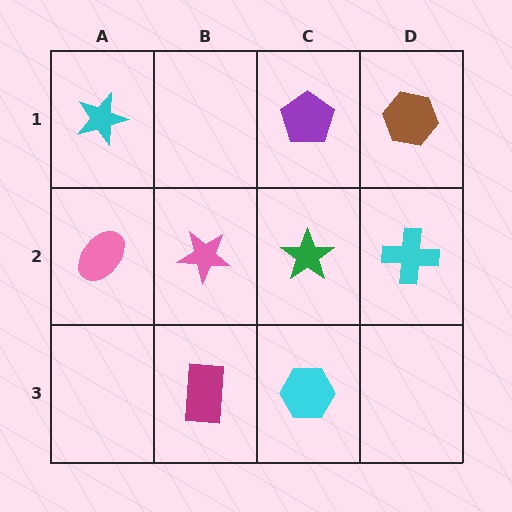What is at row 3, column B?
A magenta rectangle.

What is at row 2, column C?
A green star.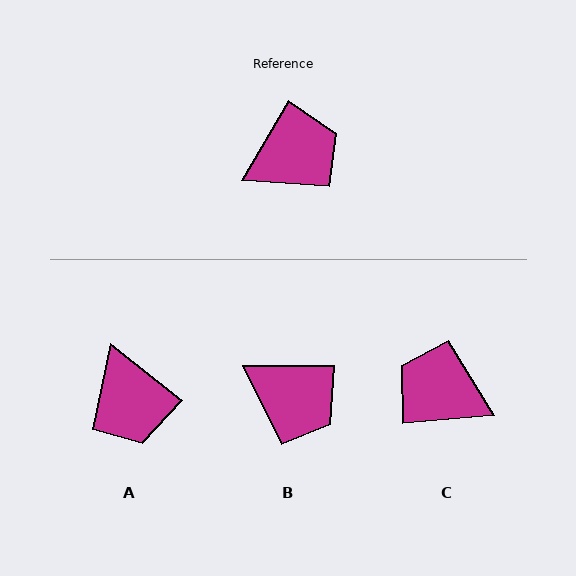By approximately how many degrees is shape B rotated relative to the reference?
Approximately 60 degrees clockwise.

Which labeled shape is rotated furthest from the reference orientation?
C, about 125 degrees away.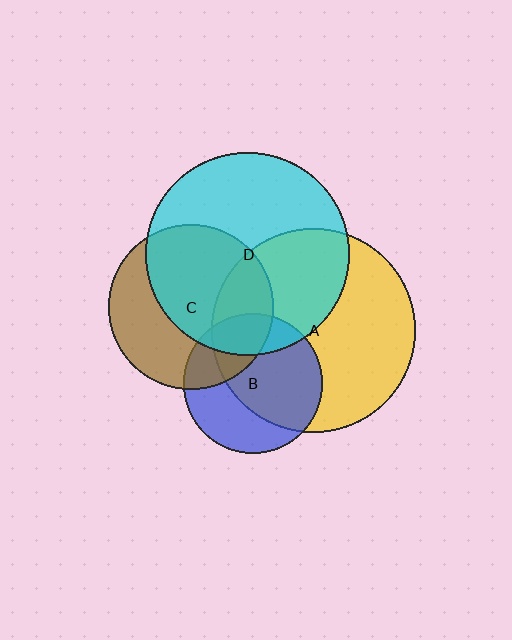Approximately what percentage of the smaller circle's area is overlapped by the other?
Approximately 30%.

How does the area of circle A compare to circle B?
Approximately 2.1 times.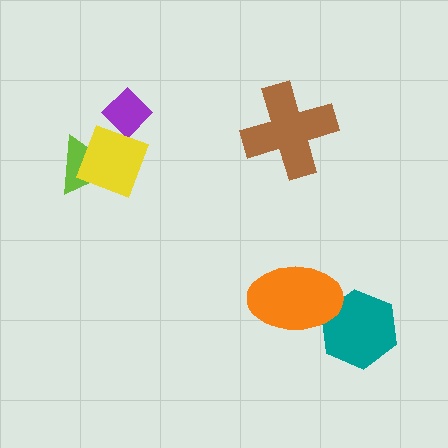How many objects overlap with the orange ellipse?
1 object overlaps with the orange ellipse.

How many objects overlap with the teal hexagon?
1 object overlaps with the teal hexagon.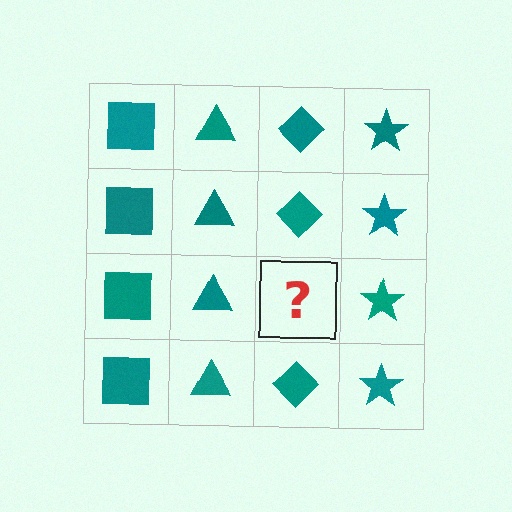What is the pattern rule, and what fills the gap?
The rule is that each column has a consistent shape. The gap should be filled with a teal diamond.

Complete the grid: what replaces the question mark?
The question mark should be replaced with a teal diamond.